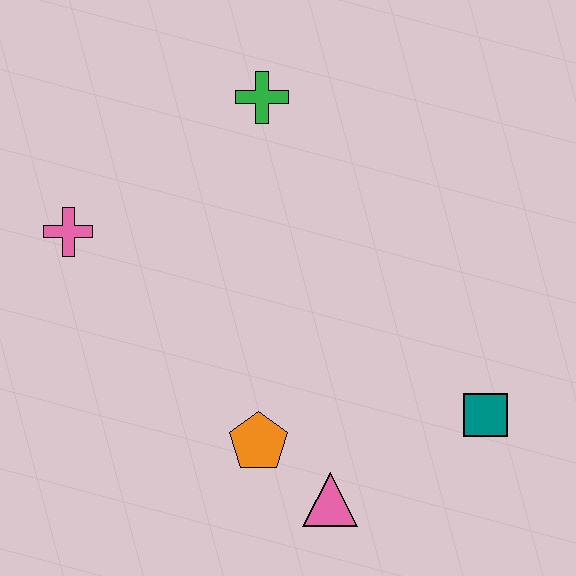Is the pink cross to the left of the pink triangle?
Yes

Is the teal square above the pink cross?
No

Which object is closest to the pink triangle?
The orange pentagon is closest to the pink triangle.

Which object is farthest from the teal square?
The pink cross is farthest from the teal square.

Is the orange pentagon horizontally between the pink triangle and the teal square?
No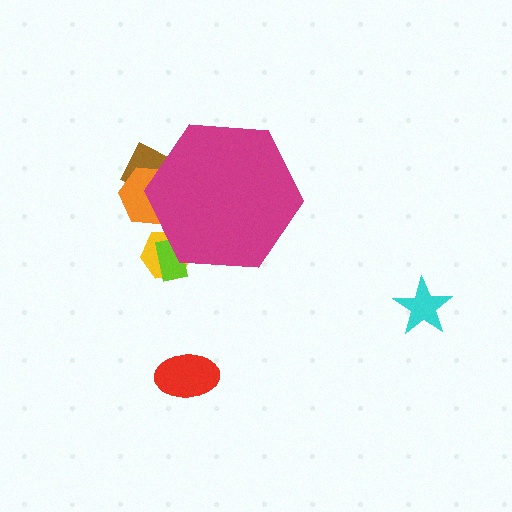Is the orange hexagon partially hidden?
Yes, the orange hexagon is partially hidden behind the magenta hexagon.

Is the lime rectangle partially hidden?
Yes, the lime rectangle is partially hidden behind the magenta hexagon.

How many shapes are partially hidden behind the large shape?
4 shapes are partially hidden.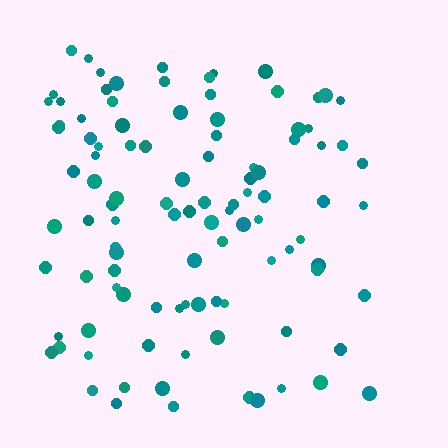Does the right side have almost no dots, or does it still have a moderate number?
Still a moderate number, just noticeably fewer than the left.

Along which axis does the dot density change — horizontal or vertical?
Horizontal.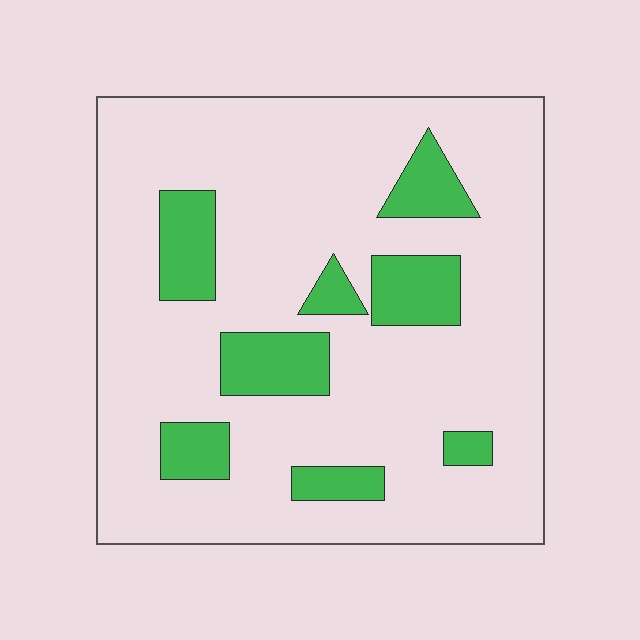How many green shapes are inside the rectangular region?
8.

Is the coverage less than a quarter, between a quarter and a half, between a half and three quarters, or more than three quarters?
Less than a quarter.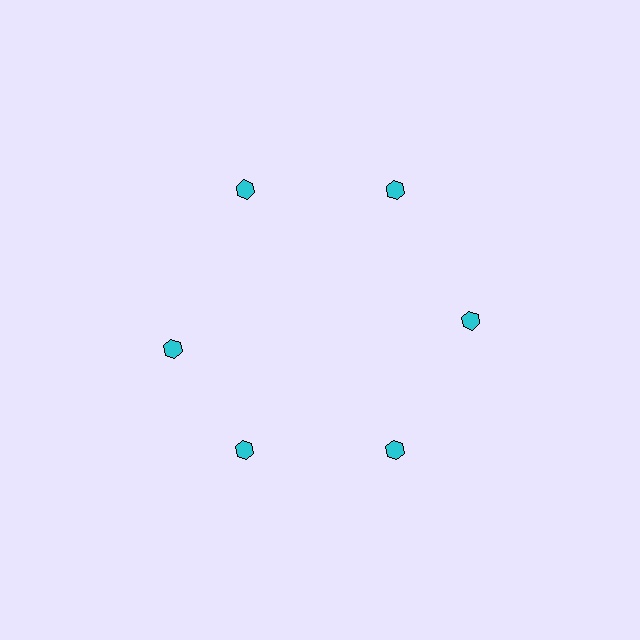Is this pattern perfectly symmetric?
No. The 6 cyan hexagons are arranged in a ring, but one element near the 9 o'clock position is rotated out of alignment along the ring, breaking the 6-fold rotational symmetry.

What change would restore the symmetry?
The symmetry would be restored by rotating it back into even spacing with its neighbors so that all 6 hexagons sit at equal angles and equal distance from the center.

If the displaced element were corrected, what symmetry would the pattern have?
It would have 6-fold rotational symmetry — the pattern would map onto itself every 60 degrees.